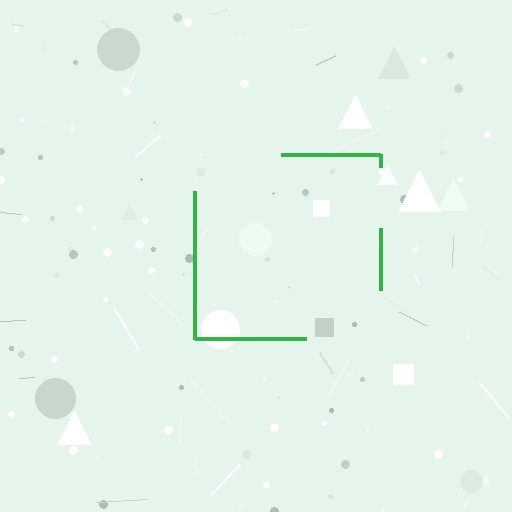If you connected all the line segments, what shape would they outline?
They would outline a square.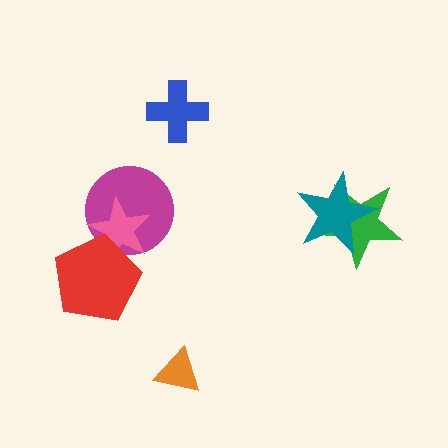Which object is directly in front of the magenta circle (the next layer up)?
The pink star is directly in front of the magenta circle.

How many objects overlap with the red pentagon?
2 objects overlap with the red pentagon.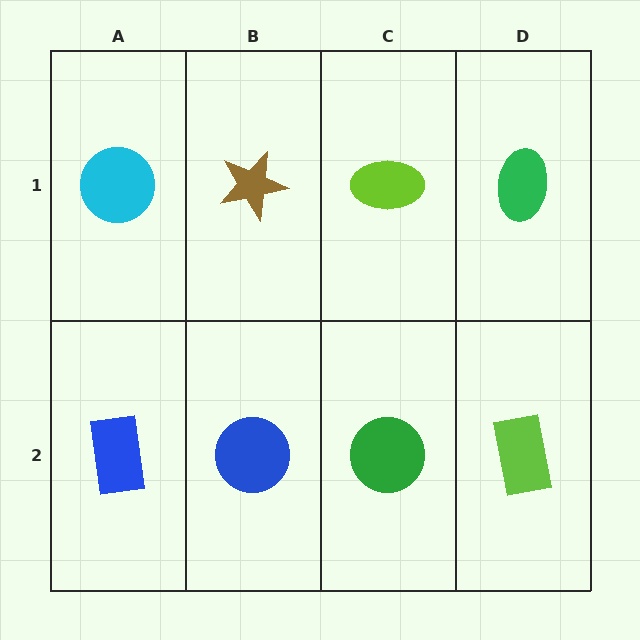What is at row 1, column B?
A brown star.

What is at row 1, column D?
A green ellipse.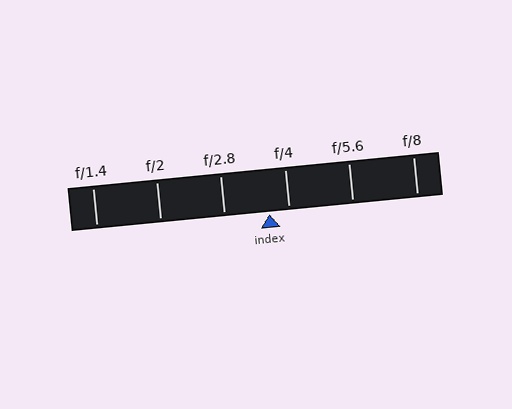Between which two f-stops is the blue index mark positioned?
The index mark is between f/2.8 and f/4.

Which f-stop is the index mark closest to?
The index mark is closest to f/4.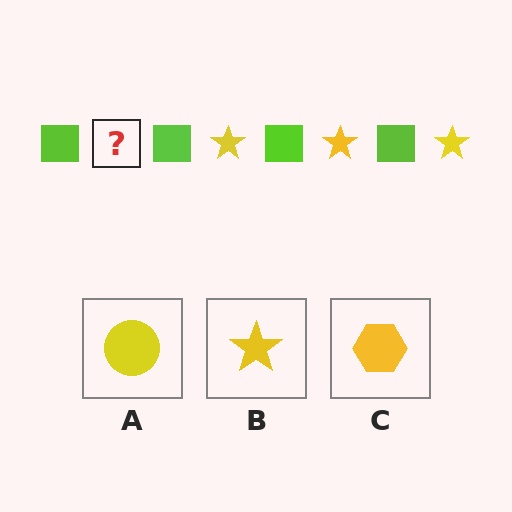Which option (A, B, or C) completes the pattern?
B.